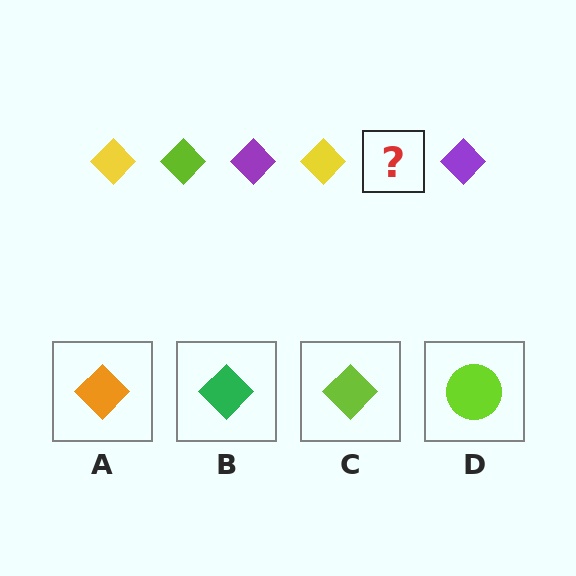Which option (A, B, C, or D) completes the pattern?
C.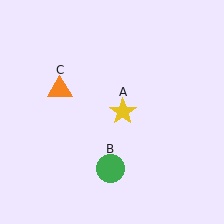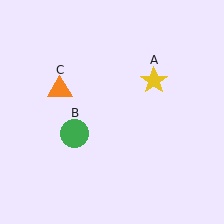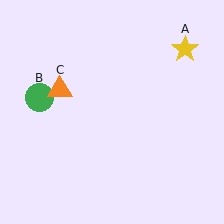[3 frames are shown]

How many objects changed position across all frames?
2 objects changed position: yellow star (object A), green circle (object B).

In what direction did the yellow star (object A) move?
The yellow star (object A) moved up and to the right.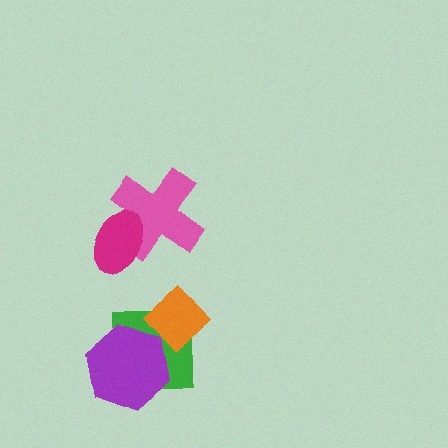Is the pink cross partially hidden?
Yes, it is partially covered by another shape.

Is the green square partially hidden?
Yes, it is partially covered by another shape.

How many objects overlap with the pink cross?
1 object overlaps with the pink cross.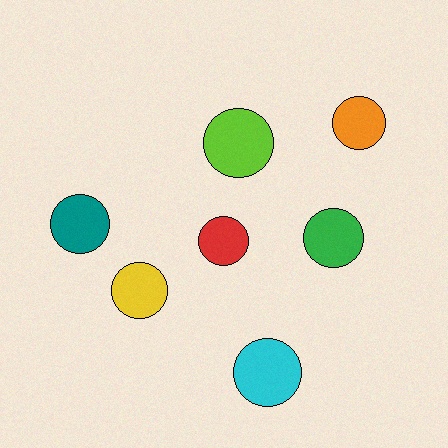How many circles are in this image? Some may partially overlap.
There are 7 circles.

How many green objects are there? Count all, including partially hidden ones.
There is 1 green object.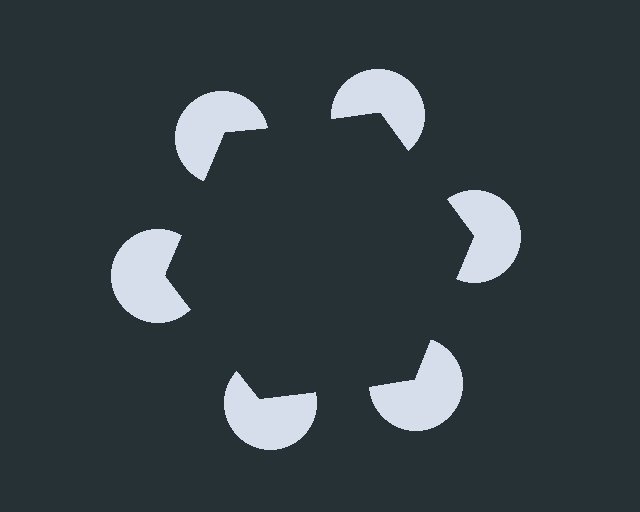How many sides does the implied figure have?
6 sides.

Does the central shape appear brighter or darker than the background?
It typically appears slightly darker than the background, even though no actual brightness change is drawn.